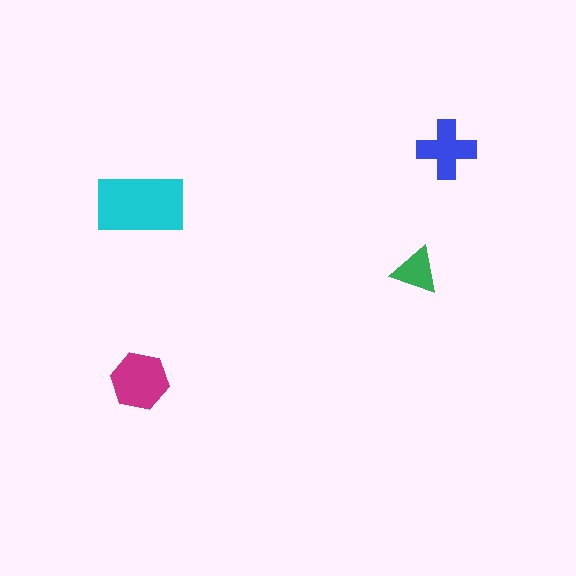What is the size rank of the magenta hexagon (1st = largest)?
2nd.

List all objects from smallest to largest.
The green triangle, the blue cross, the magenta hexagon, the cyan rectangle.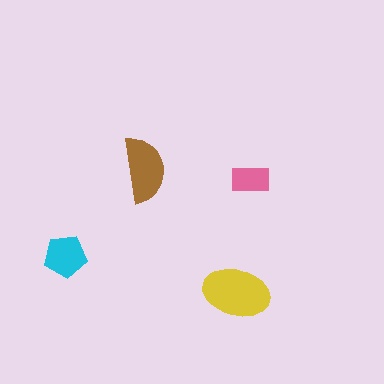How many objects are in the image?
There are 4 objects in the image.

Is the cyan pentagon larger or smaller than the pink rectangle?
Larger.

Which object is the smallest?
The pink rectangle.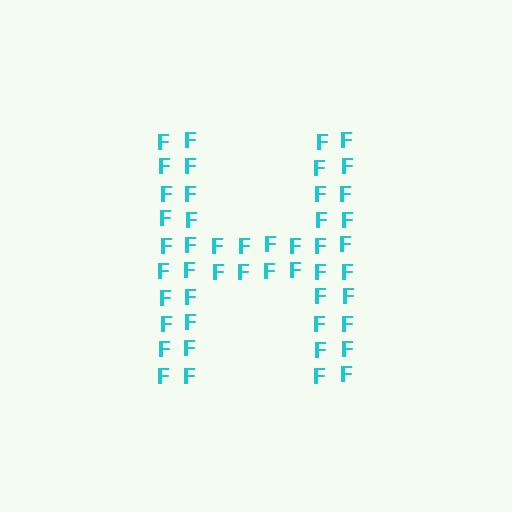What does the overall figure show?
The overall figure shows the letter H.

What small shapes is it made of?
It is made of small letter F's.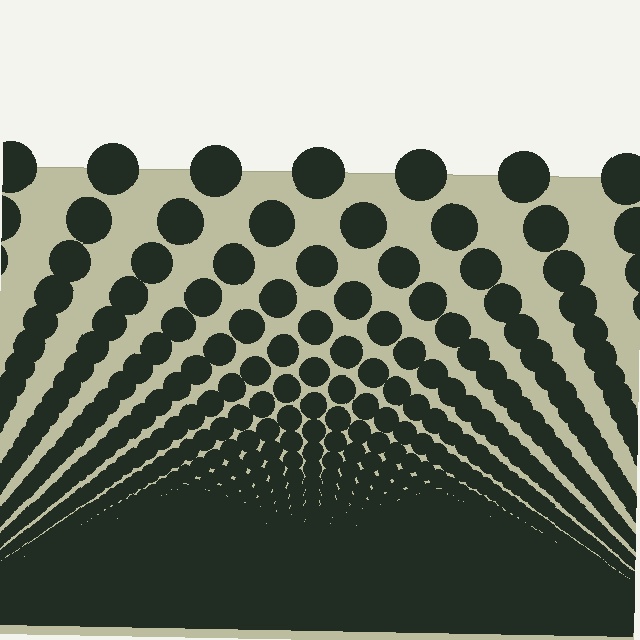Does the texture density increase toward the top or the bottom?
Density increases toward the bottom.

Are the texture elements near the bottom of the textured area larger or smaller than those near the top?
Smaller. The gradient is inverted — elements near the bottom are smaller and denser.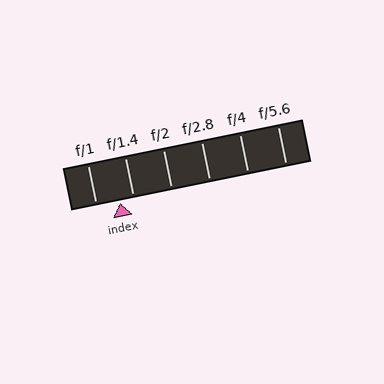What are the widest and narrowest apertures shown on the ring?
The widest aperture shown is f/1 and the narrowest is f/5.6.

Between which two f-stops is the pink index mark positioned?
The index mark is between f/1 and f/1.4.